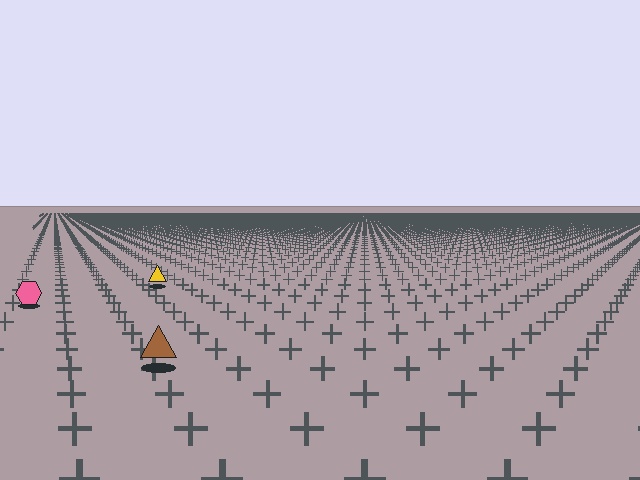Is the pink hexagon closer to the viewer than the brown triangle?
No. The brown triangle is closer — you can tell from the texture gradient: the ground texture is coarser near it.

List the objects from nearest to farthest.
From nearest to farthest: the brown triangle, the pink hexagon, the yellow triangle.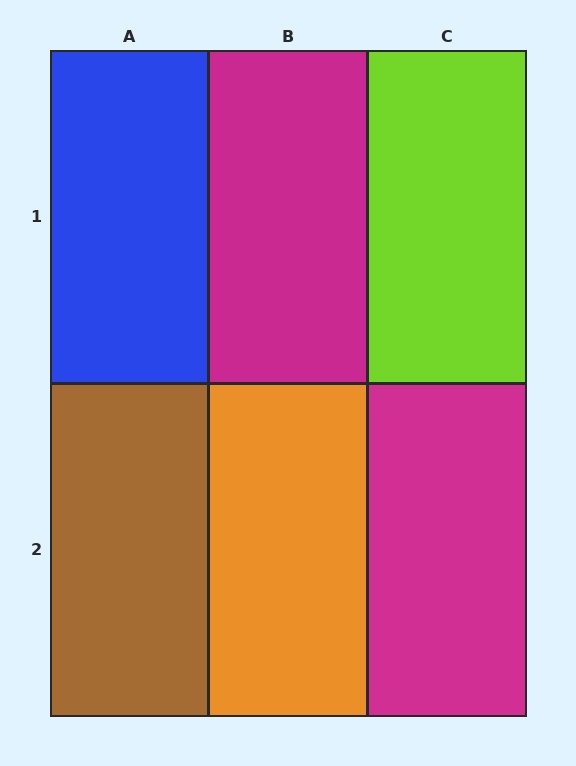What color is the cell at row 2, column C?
Magenta.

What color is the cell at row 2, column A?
Brown.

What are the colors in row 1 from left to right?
Blue, magenta, lime.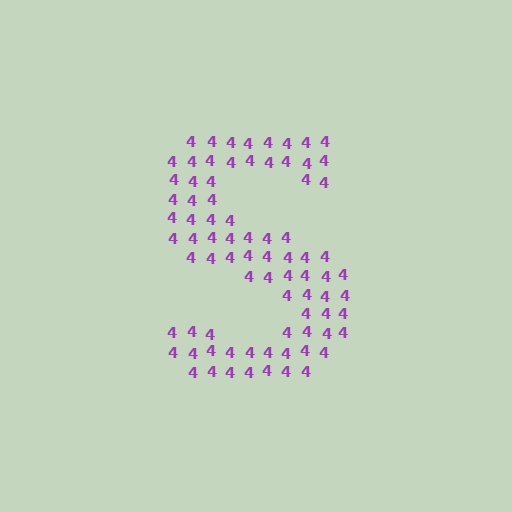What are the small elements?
The small elements are digit 4's.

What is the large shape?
The large shape is the letter S.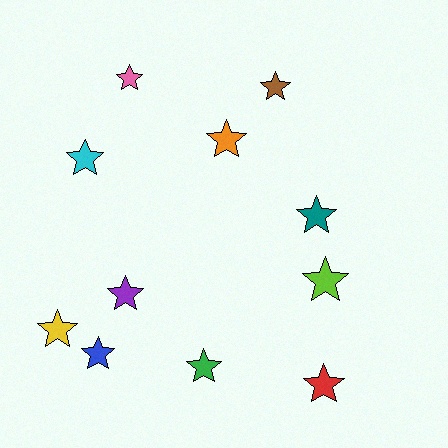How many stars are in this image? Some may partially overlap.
There are 11 stars.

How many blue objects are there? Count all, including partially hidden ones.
There is 1 blue object.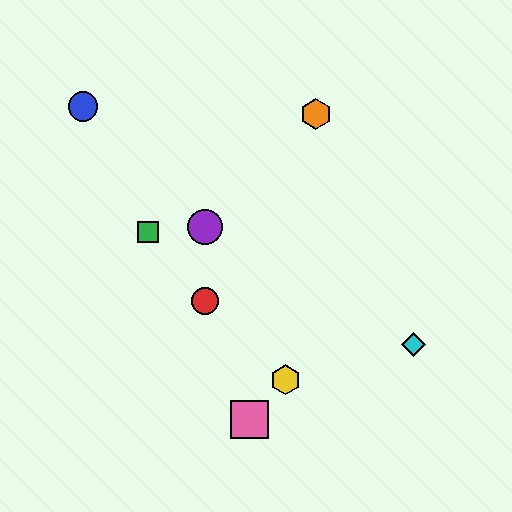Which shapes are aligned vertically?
The red circle, the purple circle are aligned vertically.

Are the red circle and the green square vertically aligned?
No, the red circle is at x≈205 and the green square is at x≈148.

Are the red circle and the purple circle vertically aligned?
Yes, both are at x≈205.